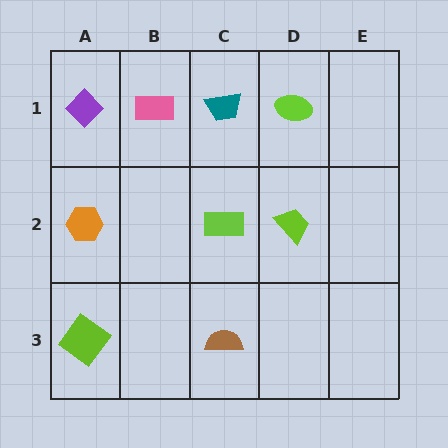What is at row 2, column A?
An orange hexagon.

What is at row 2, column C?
A lime rectangle.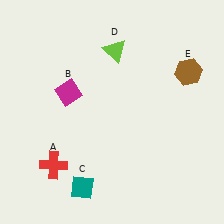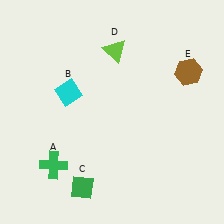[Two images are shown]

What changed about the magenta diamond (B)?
In Image 1, B is magenta. In Image 2, it changed to cyan.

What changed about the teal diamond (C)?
In Image 1, C is teal. In Image 2, it changed to green.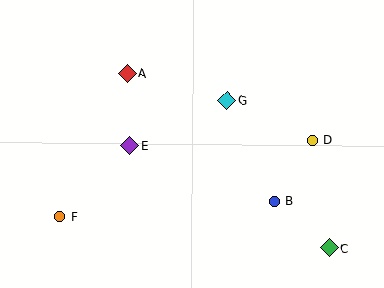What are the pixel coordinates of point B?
Point B is at (275, 201).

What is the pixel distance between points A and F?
The distance between A and F is 157 pixels.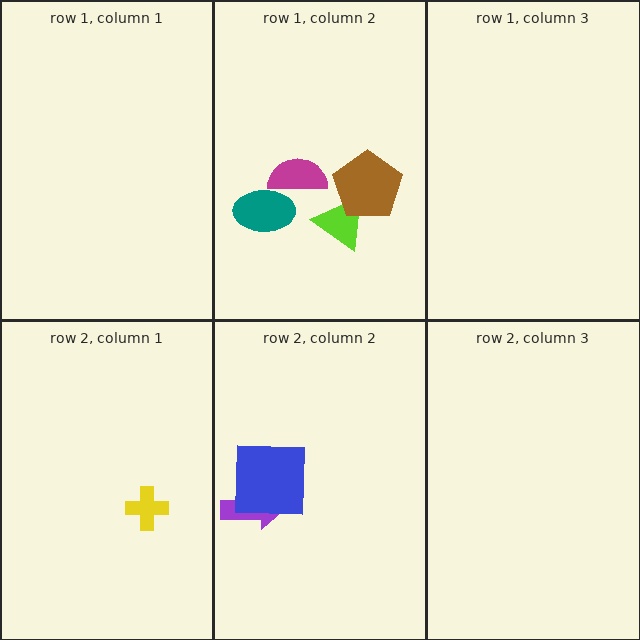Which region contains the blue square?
The row 2, column 2 region.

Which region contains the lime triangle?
The row 1, column 2 region.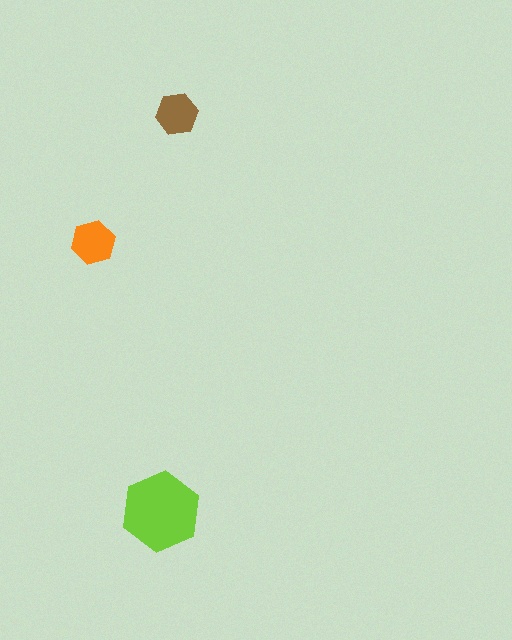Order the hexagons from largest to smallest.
the lime one, the orange one, the brown one.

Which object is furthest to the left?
The orange hexagon is leftmost.